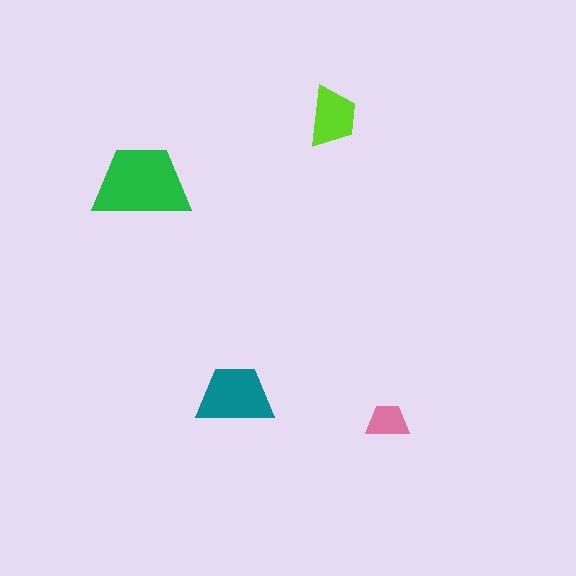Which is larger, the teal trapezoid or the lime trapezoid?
The teal one.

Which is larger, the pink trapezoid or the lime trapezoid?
The lime one.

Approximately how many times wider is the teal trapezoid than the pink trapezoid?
About 2 times wider.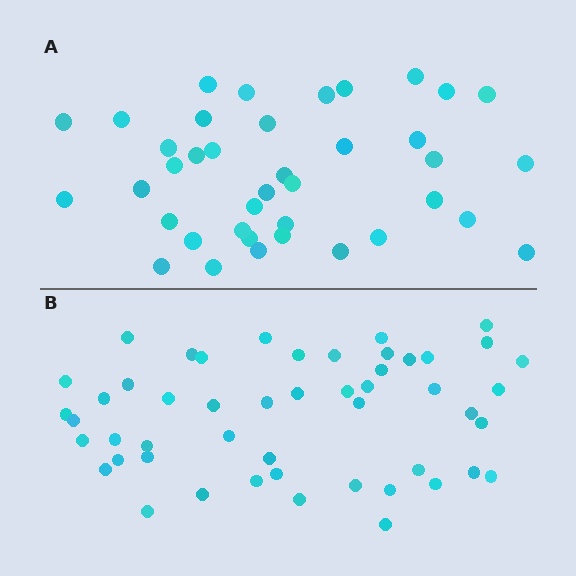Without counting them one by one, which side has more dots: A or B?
Region B (the bottom region) has more dots.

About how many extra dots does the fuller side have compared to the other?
Region B has roughly 12 or so more dots than region A.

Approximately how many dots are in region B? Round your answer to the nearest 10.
About 50 dots.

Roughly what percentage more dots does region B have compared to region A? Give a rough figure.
About 30% more.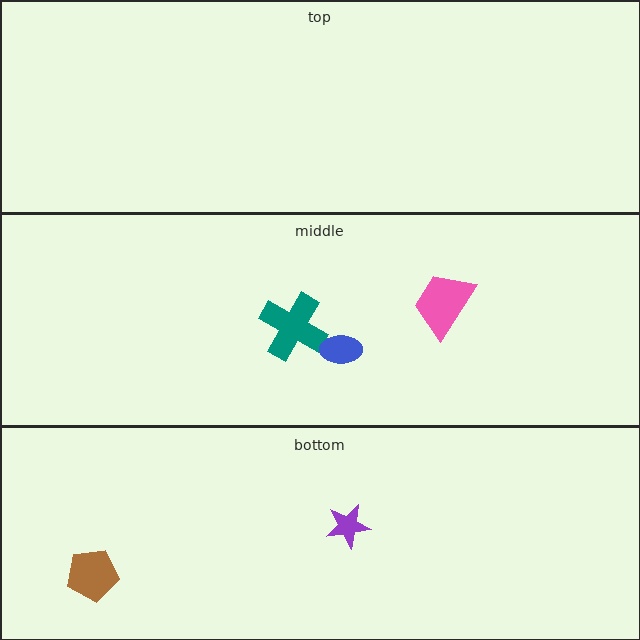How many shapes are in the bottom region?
2.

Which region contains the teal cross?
The middle region.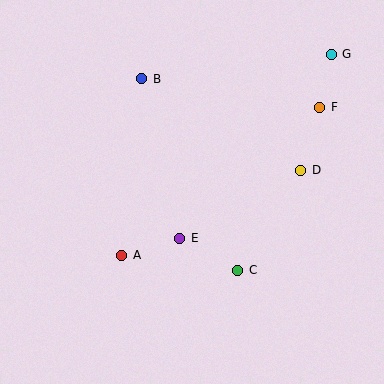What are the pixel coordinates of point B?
Point B is at (142, 79).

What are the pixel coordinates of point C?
Point C is at (238, 270).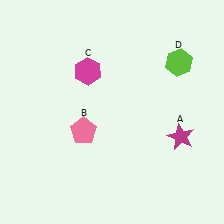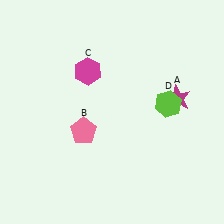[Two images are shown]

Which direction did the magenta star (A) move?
The magenta star (A) moved up.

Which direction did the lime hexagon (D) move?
The lime hexagon (D) moved down.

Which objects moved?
The objects that moved are: the magenta star (A), the lime hexagon (D).